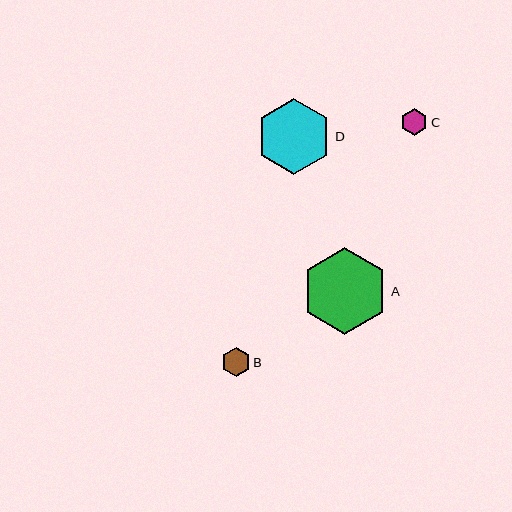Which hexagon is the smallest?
Hexagon C is the smallest with a size of approximately 27 pixels.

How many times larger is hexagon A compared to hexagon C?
Hexagon A is approximately 3.2 times the size of hexagon C.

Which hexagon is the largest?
Hexagon A is the largest with a size of approximately 86 pixels.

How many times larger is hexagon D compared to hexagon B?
Hexagon D is approximately 2.7 times the size of hexagon B.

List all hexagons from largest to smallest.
From largest to smallest: A, D, B, C.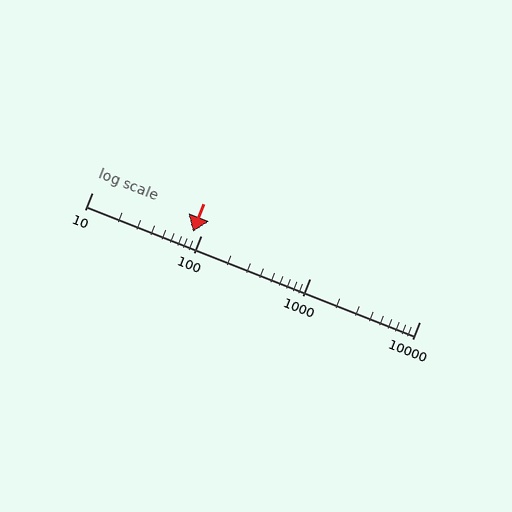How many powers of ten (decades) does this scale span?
The scale spans 3 decades, from 10 to 10000.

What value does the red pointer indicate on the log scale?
The pointer indicates approximately 84.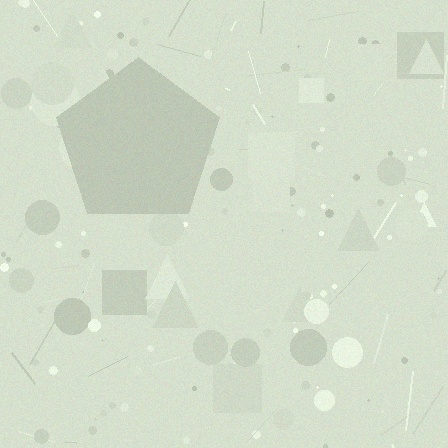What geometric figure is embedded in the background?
A pentagon is embedded in the background.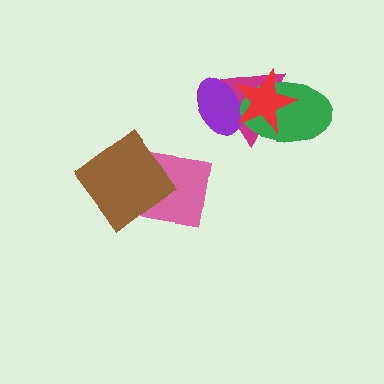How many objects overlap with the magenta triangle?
3 objects overlap with the magenta triangle.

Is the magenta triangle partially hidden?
Yes, it is partially covered by another shape.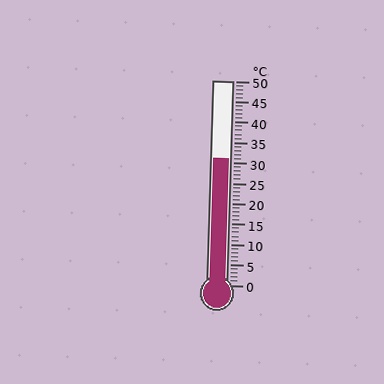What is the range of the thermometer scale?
The thermometer scale ranges from 0°C to 50°C.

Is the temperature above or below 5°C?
The temperature is above 5°C.